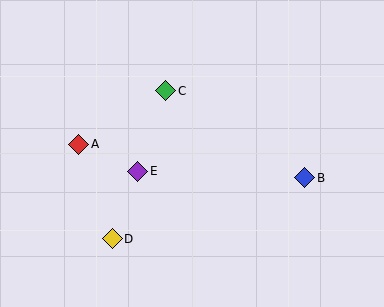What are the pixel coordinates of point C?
Point C is at (166, 91).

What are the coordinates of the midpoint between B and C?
The midpoint between B and C is at (235, 134).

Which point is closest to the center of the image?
Point E at (138, 171) is closest to the center.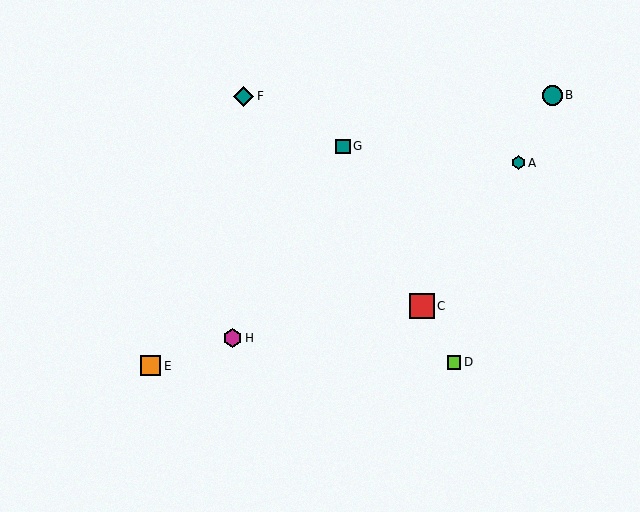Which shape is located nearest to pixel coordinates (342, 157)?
The teal square (labeled G) at (343, 146) is nearest to that location.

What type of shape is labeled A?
Shape A is a teal hexagon.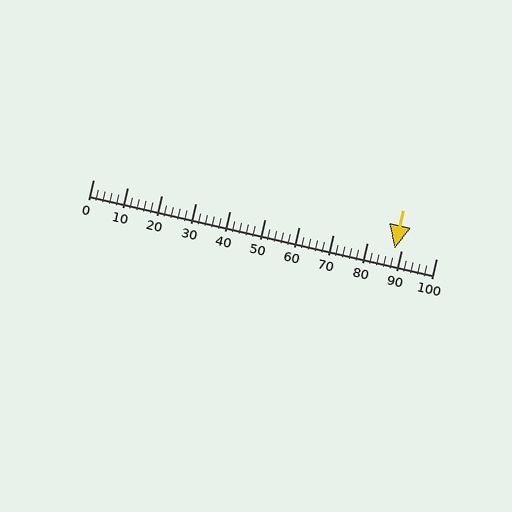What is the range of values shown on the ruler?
The ruler shows values from 0 to 100.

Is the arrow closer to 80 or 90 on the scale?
The arrow is closer to 90.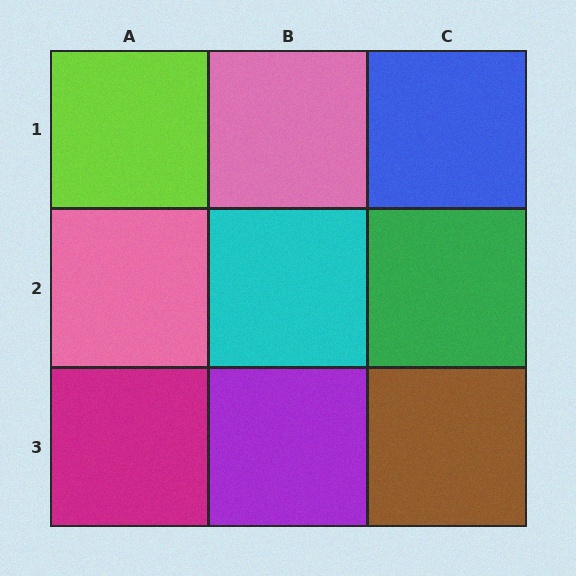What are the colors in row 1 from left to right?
Lime, pink, blue.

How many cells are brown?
1 cell is brown.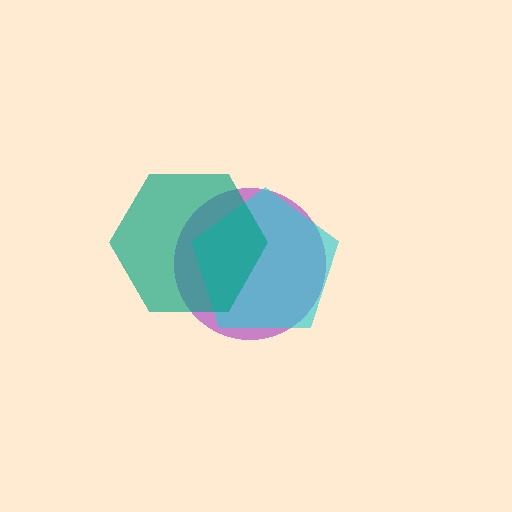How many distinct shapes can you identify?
There are 3 distinct shapes: a purple circle, a cyan pentagon, a teal hexagon.